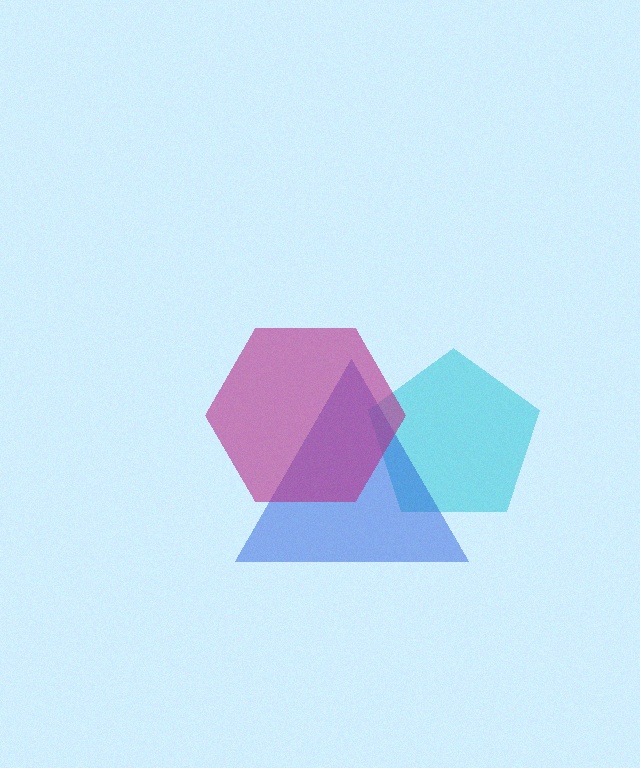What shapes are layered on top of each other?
The layered shapes are: a cyan pentagon, a blue triangle, a magenta hexagon.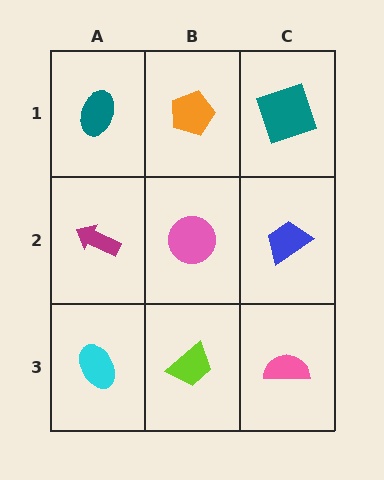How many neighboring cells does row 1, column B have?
3.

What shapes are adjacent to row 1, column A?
A magenta arrow (row 2, column A), an orange pentagon (row 1, column B).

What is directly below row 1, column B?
A pink circle.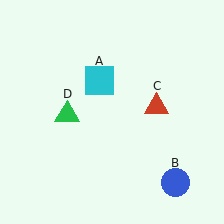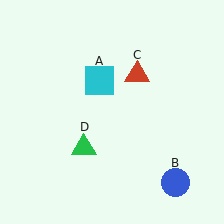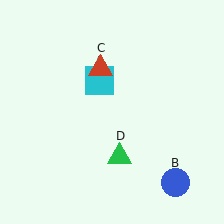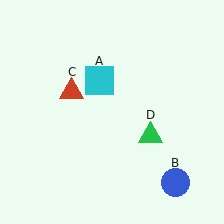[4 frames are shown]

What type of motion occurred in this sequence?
The red triangle (object C), green triangle (object D) rotated counterclockwise around the center of the scene.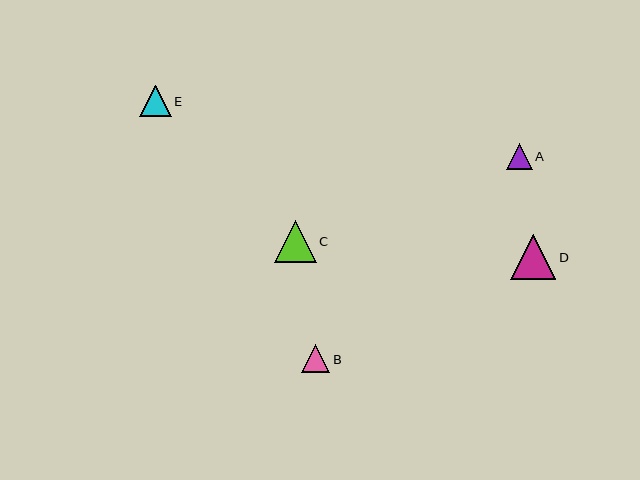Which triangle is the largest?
Triangle D is the largest with a size of approximately 45 pixels.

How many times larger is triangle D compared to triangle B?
Triangle D is approximately 1.6 times the size of triangle B.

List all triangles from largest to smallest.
From largest to smallest: D, C, E, B, A.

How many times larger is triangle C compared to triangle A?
Triangle C is approximately 1.6 times the size of triangle A.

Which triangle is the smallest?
Triangle A is the smallest with a size of approximately 26 pixels.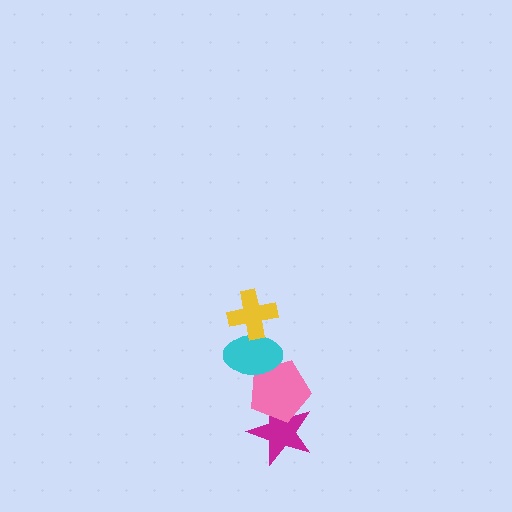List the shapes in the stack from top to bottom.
From top to bottom: the yellow cross, the cyan ellipse, the pink pentagon, the magenta star.